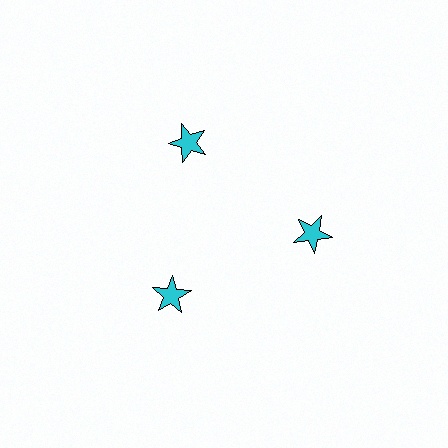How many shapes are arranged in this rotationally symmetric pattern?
There are 3 shapes, arranged in 3 groups of 1.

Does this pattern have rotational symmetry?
Yes, this pattern has 3-fold rotational symmetry. It looks the same after rotating 120 degrees around the center.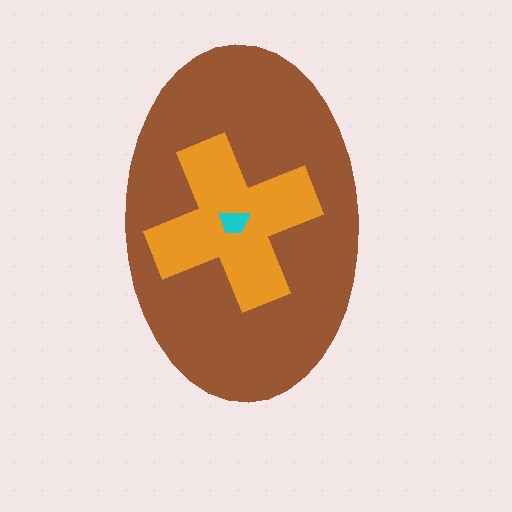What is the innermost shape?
The cyan trapezoid.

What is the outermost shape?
The brown ellipse.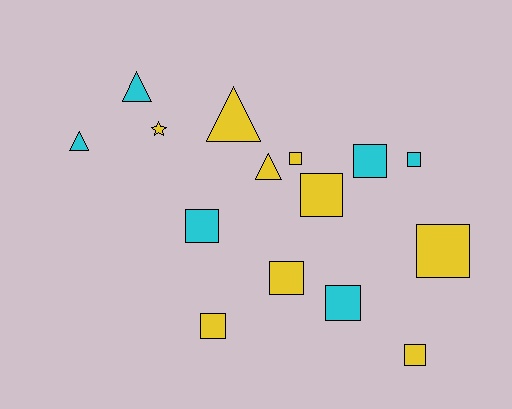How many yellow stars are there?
There is 1 yellow star.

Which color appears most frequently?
Yellow, with 9 objects.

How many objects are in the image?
There are 15 objects.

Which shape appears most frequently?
Square, with 10 objects.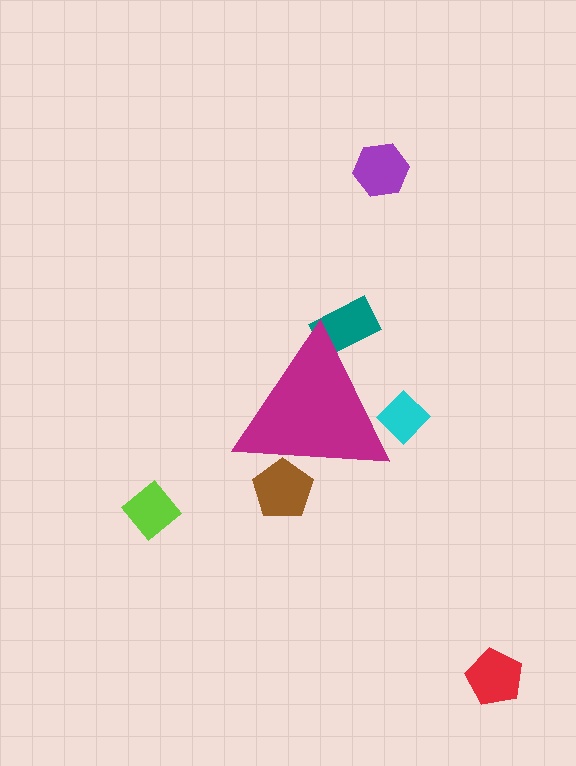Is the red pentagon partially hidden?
No, the red pentagon is fully visible.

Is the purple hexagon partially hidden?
No, the purple hexagon is fully visible.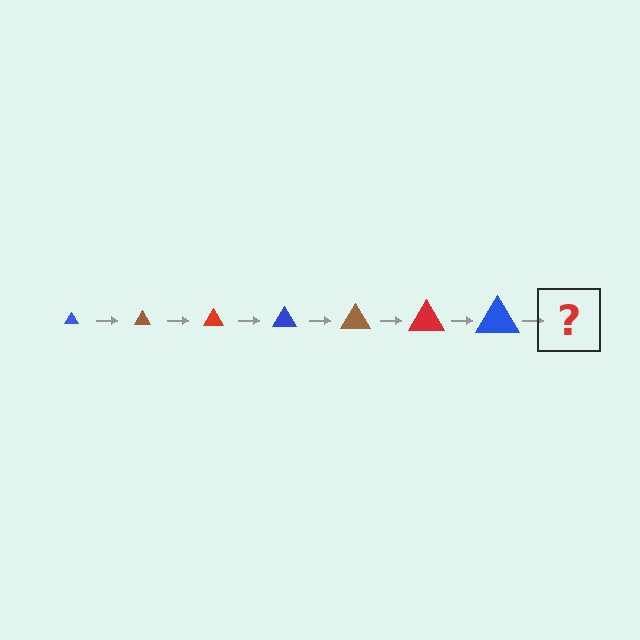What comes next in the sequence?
The next element should be a brown triangle, larger than the previous one.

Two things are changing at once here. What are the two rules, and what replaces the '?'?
The two rules are that the triangle grows larger each step and the color cycles through blue, brown, and red. The '?' should be a brown triangle, larger than the previous one.